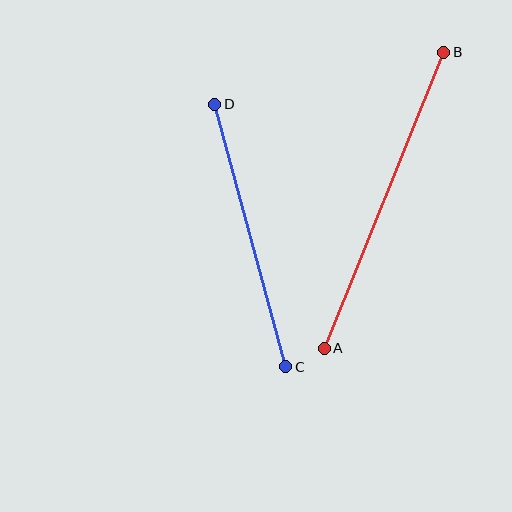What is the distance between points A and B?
The distance is approximately 319 pixels.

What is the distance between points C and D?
The distance is approximately 272 pixels.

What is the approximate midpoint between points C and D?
The midpoint is at approximately (250, 235) pixels.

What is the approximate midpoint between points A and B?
The midpoint is at approximately (384, 200) pixels.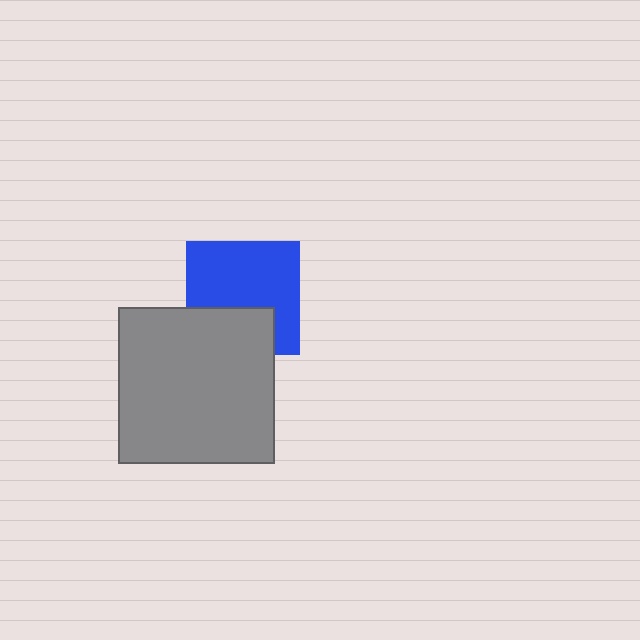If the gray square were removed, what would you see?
You would see the complete blue square.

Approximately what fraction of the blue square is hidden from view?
Roughly 33% of the blue square is hidden behind the gray square.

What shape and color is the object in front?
The object in front is a gray square.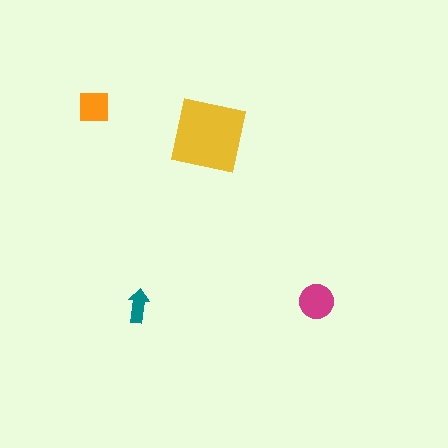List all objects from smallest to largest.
The teal arrow, the orange square, the magenta circle, the yellow square.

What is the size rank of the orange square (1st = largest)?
3rd.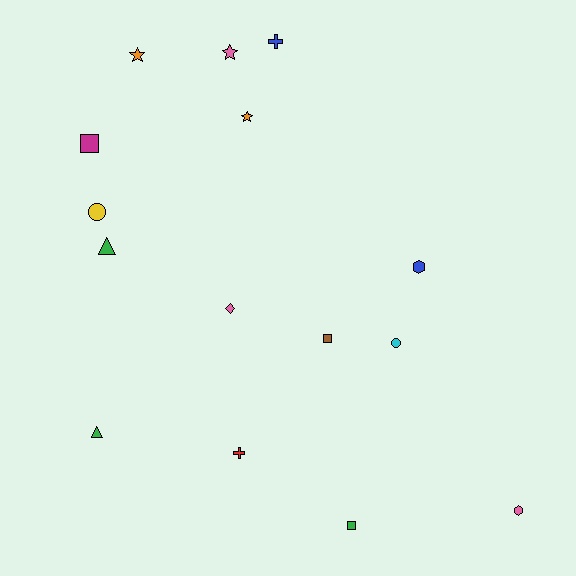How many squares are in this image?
There are 3 squares.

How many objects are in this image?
There are 15 objects.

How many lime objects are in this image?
There are no lime objects.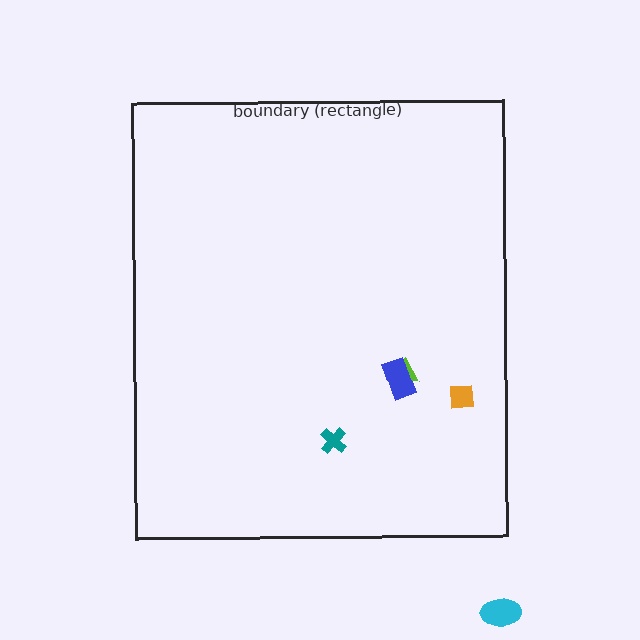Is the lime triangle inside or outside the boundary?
Inside.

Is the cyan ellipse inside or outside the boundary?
Outside.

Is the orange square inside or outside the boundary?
Inside.